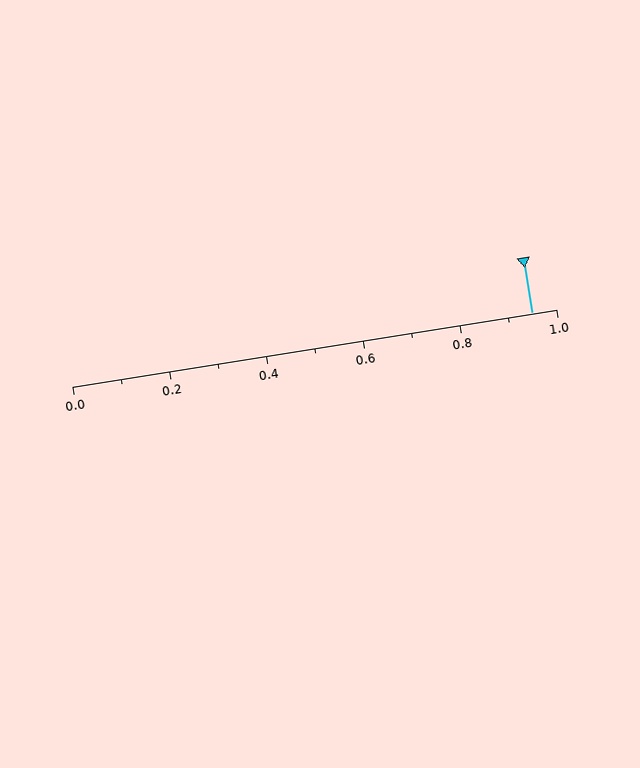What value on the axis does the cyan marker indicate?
The marker indicates approximately 0.95.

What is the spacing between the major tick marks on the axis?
The major ticks are spaced 0.2 apart.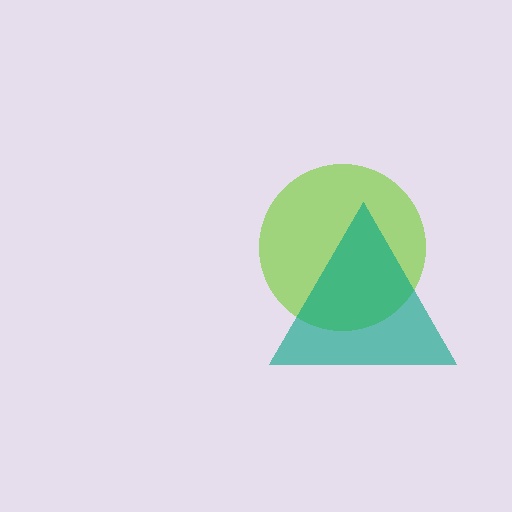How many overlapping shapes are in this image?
There are 2 overlapping shapes in the image.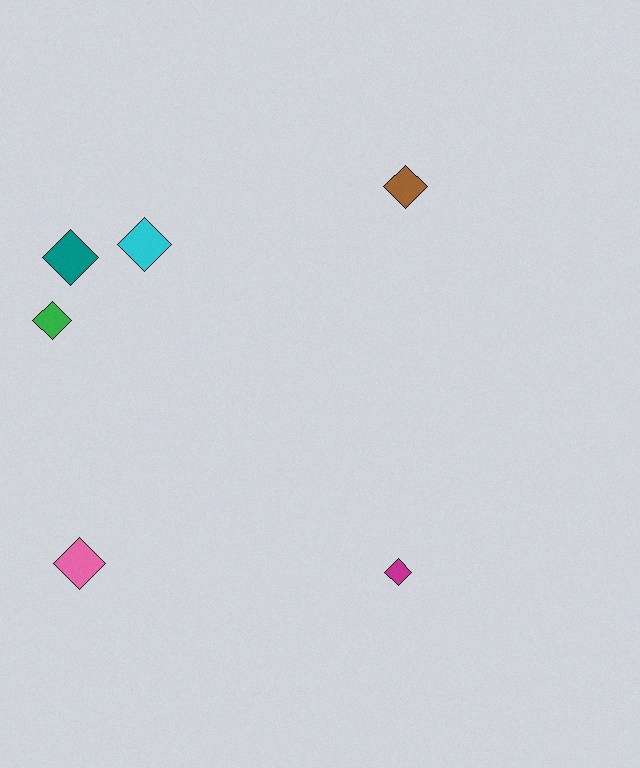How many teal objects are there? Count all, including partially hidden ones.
There is 1 teal object.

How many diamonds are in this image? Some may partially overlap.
There are 6 diamonds.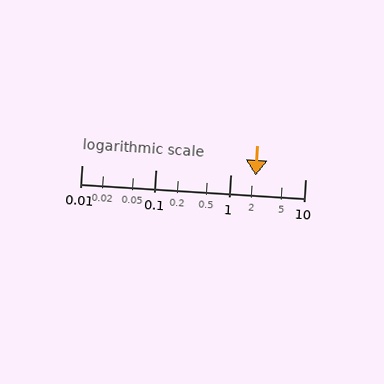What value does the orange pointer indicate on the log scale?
The pointer indicates approximately 2.2.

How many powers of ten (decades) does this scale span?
The scale spans 3 decades, from 0.01 to 10.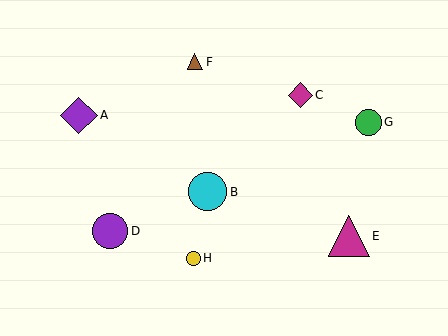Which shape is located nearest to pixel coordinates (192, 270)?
The yellow circle (labeled H) at (193, 258) is nearest to that location.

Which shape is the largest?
The magenta triangle (labeled E) is the largest.